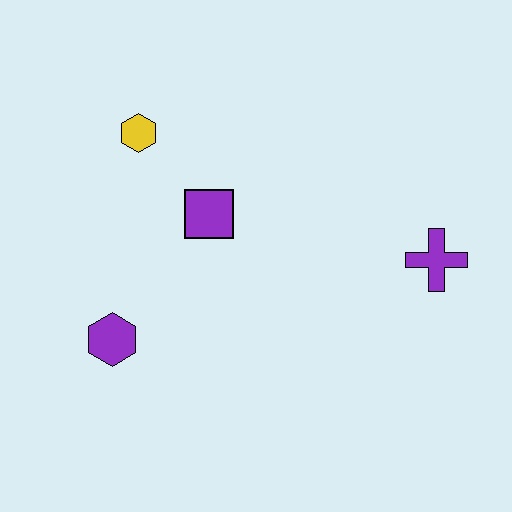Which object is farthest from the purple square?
The purple cross is farthest from the purple square.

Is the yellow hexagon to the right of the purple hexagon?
Yes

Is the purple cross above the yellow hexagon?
No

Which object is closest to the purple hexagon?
The purple square is closest to the purple hexagon.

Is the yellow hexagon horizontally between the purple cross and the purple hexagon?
Yes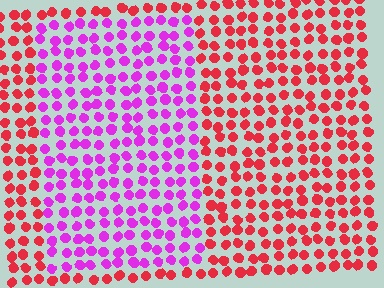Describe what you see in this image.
The image is filled with small red elements in a uniform arrangement. A rectangle-shaped region is visible where the elements are tinted to a slightly different hue, forming a subtle color boundary.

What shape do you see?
I see a rectangle.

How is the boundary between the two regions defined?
The boundary is defined purely by a slight shift in hue (about 55 degrees). Spacing, size, and orientation are identical on both sides.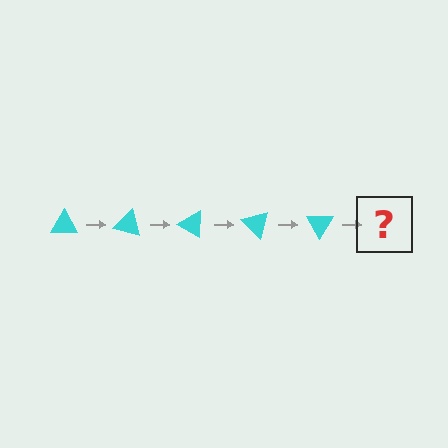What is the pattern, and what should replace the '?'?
The pattern is that the triangle rotates 15 degrees each step. The '?' should be a cyan triangle rotated 75 degrees.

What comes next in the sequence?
The next element should be a cyan triangle rotated 75 degrees.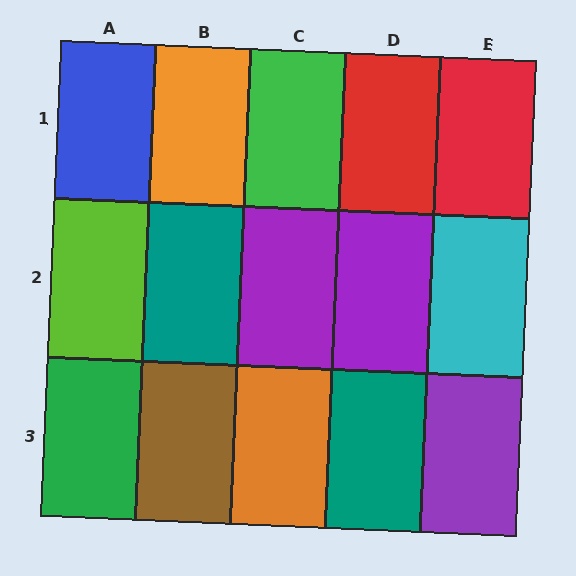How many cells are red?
2 cells are red.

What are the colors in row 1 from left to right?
Blue, orange, green, red, red.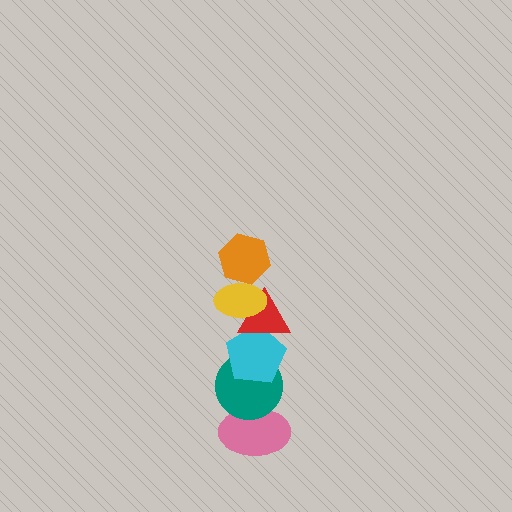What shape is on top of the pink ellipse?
The teal circle is on top of the pink ellipse.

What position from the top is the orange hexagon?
The orange hexagon is 1st from the top.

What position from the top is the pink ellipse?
The pink ellipse is 6th from the top.